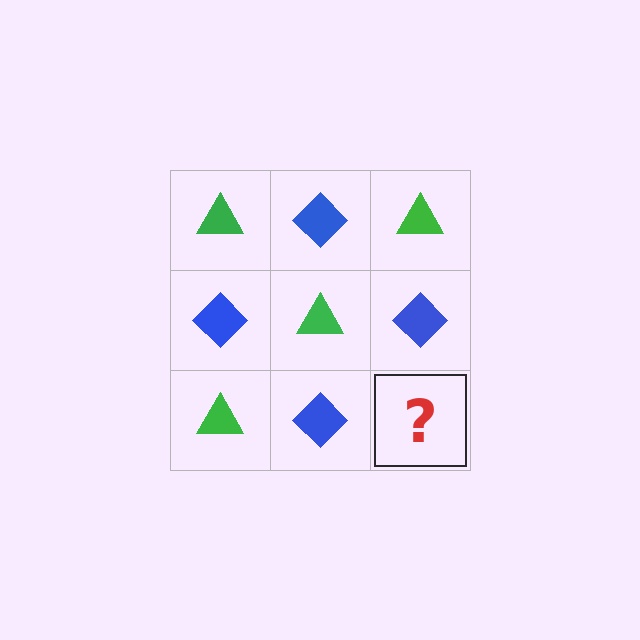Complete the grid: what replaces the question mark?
The question mark should be replaced with a green triangle.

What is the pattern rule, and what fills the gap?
The rule is that it alternates green triangle and blue diamond in a checkerboard pattern. The gap should be filled with a green triangle.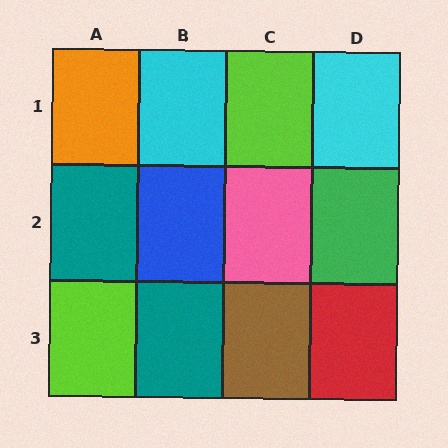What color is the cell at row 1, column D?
Cyan.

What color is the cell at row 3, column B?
Teal.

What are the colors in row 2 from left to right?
Teal, blue, pink, green.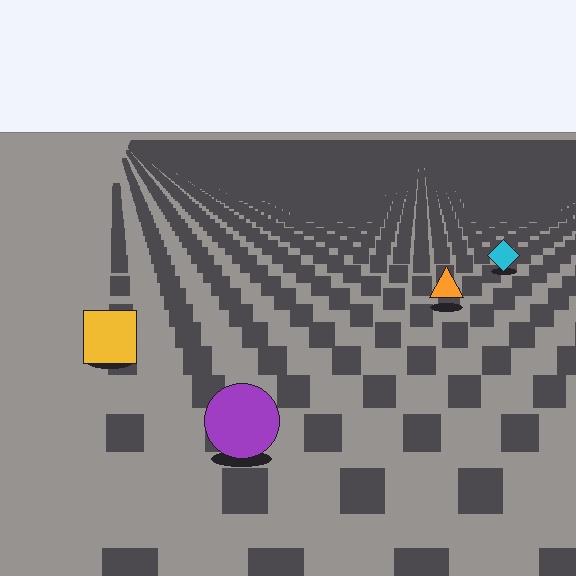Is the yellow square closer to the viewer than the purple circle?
No. The purple circle is closer — you can tell from the texture gradient: the ground texture is coarser near it.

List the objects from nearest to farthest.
From nearest to farthest: the purple circle, the yellow square, the orange triangle, the cyan diamond.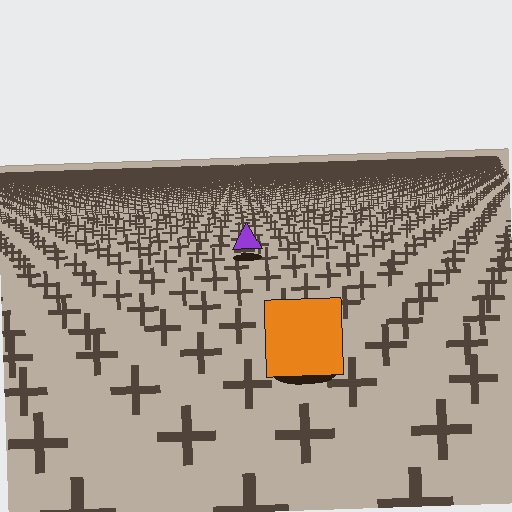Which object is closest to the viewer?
The orange square is closest. The texture marks near it are larger and more spread out.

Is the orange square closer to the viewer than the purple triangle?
Yes. The orange square is closer — you can tell from the texture gradient: the ground texture is coarser near it.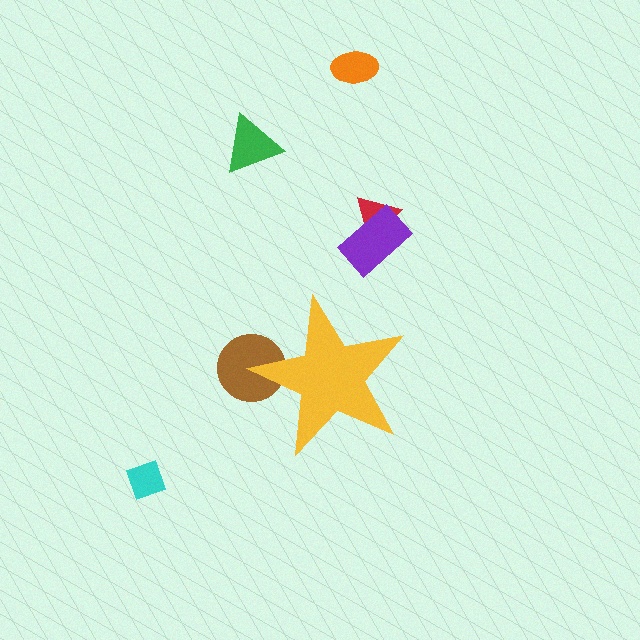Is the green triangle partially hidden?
No, the green triangle is fully visible.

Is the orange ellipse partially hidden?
No, the orange ellipse is fully visible.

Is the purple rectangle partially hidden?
No, the purple rectangle is fully visible.